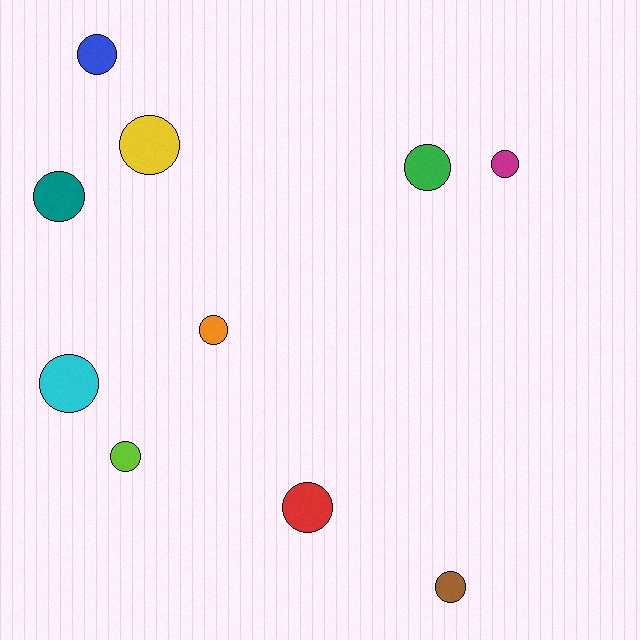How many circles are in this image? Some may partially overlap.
There are 10 circles.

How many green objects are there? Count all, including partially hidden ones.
There is 1 green object.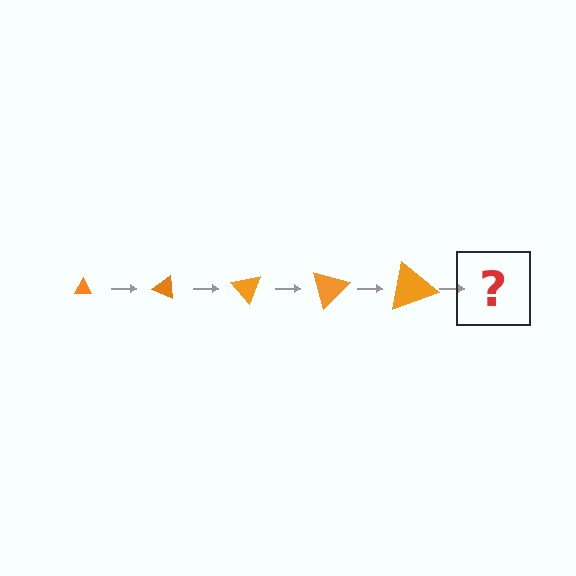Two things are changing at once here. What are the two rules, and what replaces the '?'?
The two rules are that the triangle grows larger each step and it rotates 25 degrees each step. The '?' should be a triangle, larger than the previous one and rotated 125 degrees from the start.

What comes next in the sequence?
The next element should be a triangle, larger than the previous one and rotated 125 degrees from the start.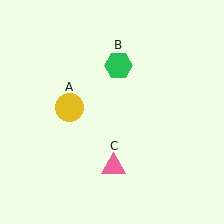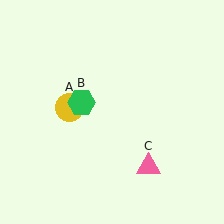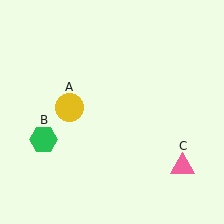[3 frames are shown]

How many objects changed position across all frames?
2 objects changed position: green hexagon (object B), pink triangle (object C).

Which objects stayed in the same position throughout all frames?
Yellow circle (object A) remained stationary.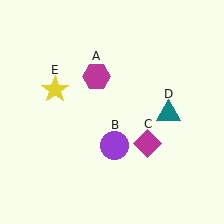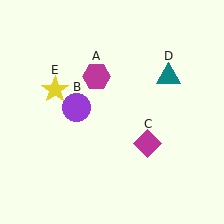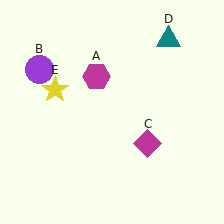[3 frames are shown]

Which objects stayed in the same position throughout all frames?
Magenta hexagon (object A) and magenta diamond (object C) and yellow star (object E) remained stationary.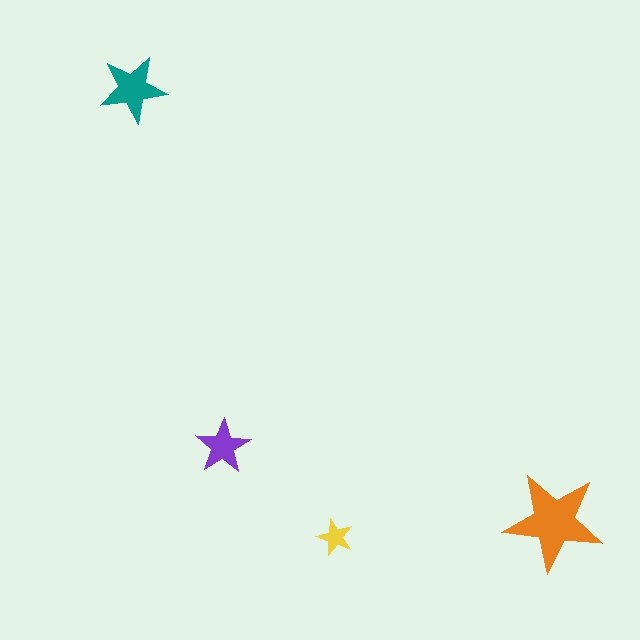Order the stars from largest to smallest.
the orange one, the teal one, the purple one, the yellow one.